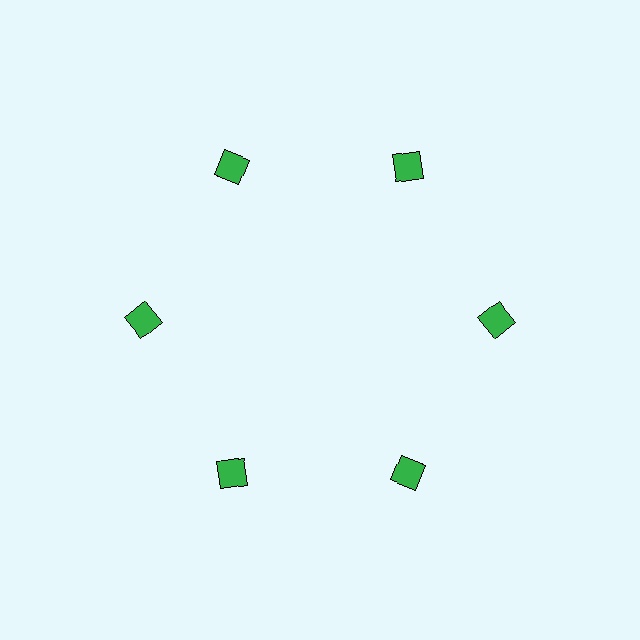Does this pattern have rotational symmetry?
Yes, this pattern has 6-fold rotational symmetry. It looks the same after rotating 60 degrees around the center.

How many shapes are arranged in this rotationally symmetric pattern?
There are 6 shapes, arranged in 6 groups of 1.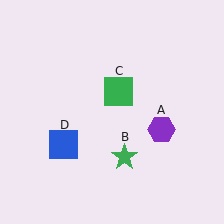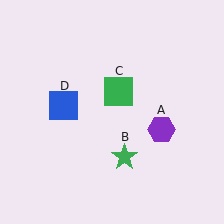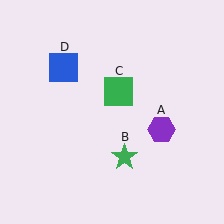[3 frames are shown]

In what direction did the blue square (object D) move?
The blue square (object D) moved up.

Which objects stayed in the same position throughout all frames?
Purple hexagon (object A) and green star (object B) and green square (object C) remained stationary.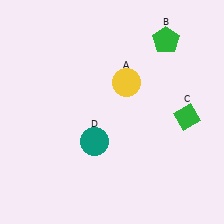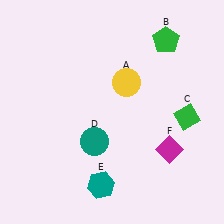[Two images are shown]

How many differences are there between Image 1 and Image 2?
There are 2 differences between the two images.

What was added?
A teal hexagon (E), a magenta diamond (F) were added in Image 2.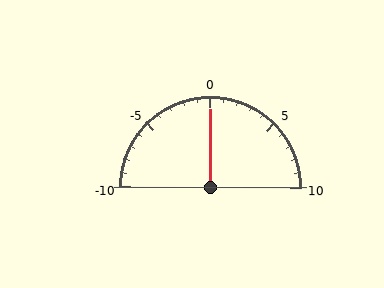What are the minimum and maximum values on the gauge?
The gauge ranges from -10 to 10.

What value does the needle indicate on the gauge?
The needle indicates approximately 0.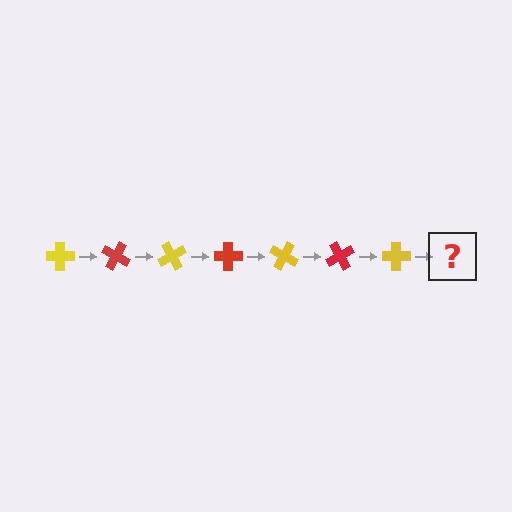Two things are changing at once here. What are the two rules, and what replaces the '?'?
The two rules are that it rotates 30 degrees each step and the color cycles through yellow and red. The '?' should be a red cross, rotated 210 degrees from the start.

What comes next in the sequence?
The next element should be a red cross, rotated 210 degrees from the start.